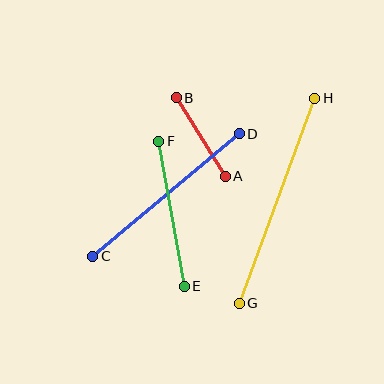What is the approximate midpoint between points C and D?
The midpoint is at approximately (166, 195) pixels.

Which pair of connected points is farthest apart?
Points G and H are farthest apart.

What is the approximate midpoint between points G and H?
The midpoint is at approximately (277, 201) pixels.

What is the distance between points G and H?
The distance is approximately 219 pixels.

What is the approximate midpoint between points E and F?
The midpoint is at approximately (172, 214) pixels.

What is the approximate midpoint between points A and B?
The midpoint is at approximately (201, 137) pixels.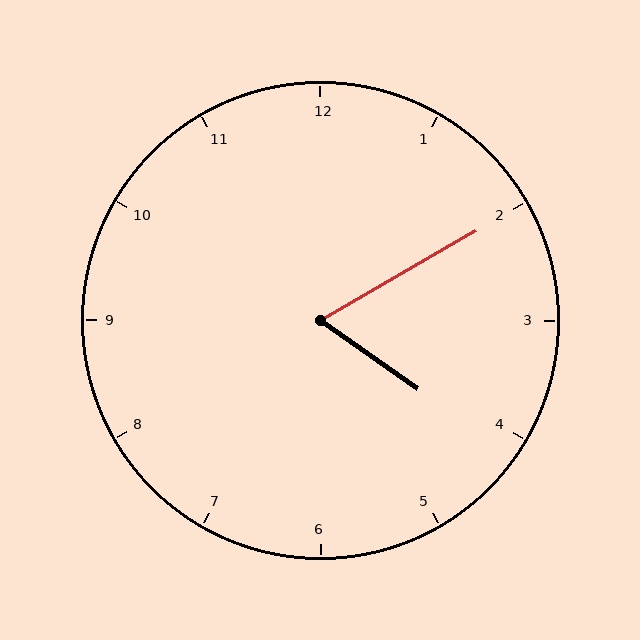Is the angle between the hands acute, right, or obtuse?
It is acute.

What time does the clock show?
4:10.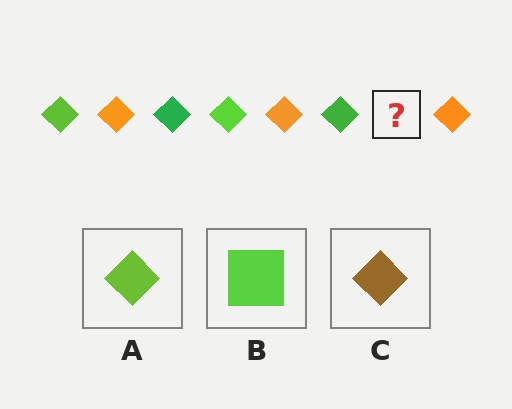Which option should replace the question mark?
Option A.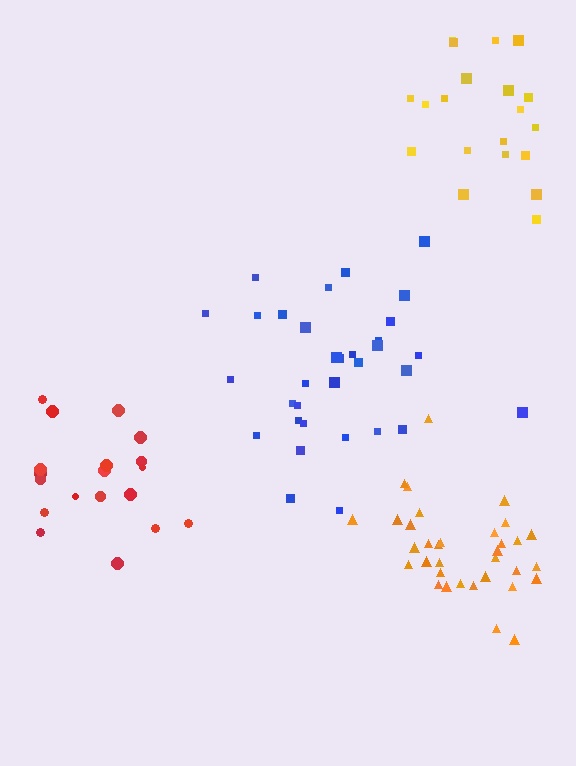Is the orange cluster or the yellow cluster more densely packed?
Orange.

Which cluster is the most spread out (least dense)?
Blue.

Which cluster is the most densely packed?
Orange.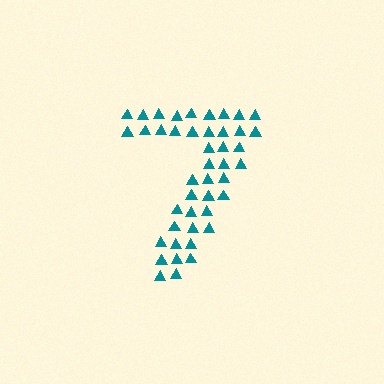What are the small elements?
The small elements are triangles.